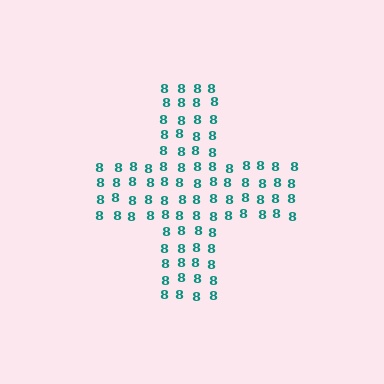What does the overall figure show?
The overall figure shows a cross.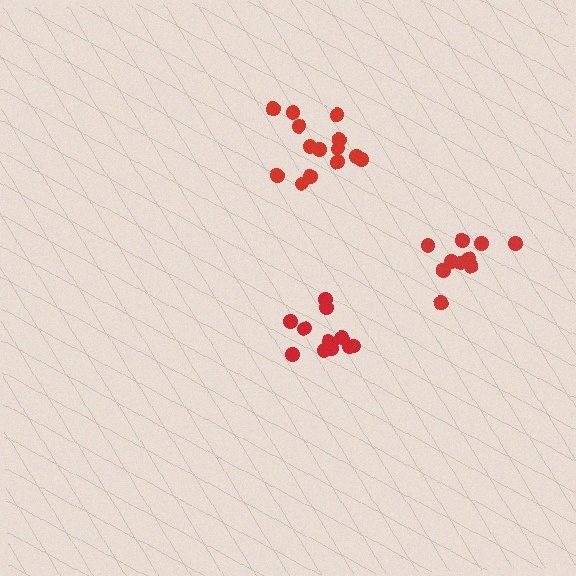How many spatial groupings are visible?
There are 3 spatial groupings.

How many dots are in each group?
Group 1: 11 dots, Group 2: 14 dots, Group 3: 10 dots (35 total).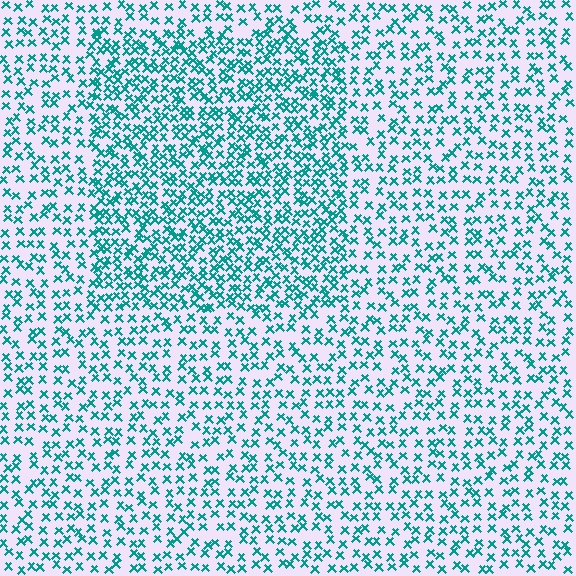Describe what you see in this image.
The image contains small teal elements arranged at two different densities. A rectangle-shaped region is visible where the elements are more densely packed than the surrounding area.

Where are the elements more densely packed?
The elements are more densely packed inside the rectangle boundary.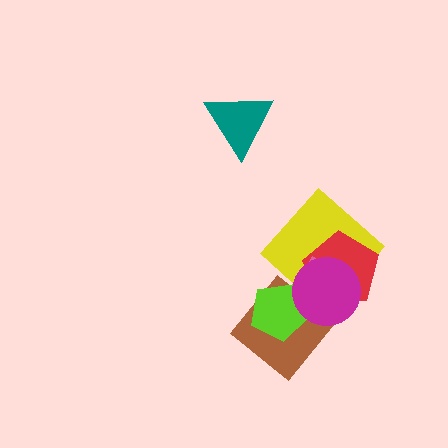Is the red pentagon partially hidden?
Yes, it is partially covered by another shape.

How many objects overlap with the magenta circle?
5 objects overlap with the magenta circle.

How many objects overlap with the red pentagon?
3 objects overlap with the red pentagon.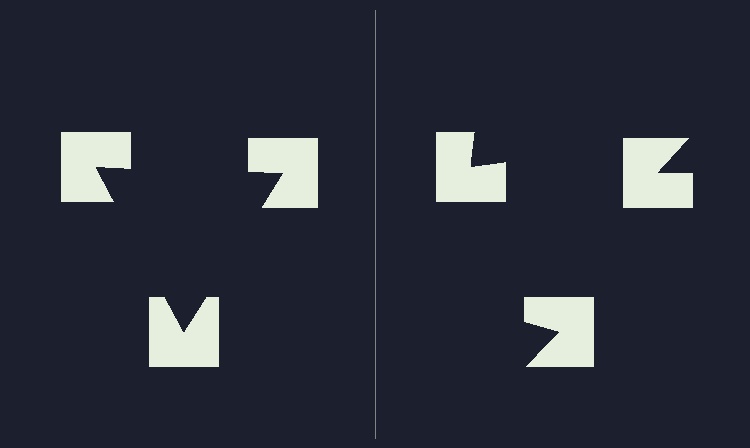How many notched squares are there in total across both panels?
6 — 3 on each side.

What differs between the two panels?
The notched squares are positioned identically on both sides; only the wedge orientations differ. On the left they align to a triangle; on the right they are misaligned.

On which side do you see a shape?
An illusory triangle appears on the left side. On the right side the wedge cuts are rotated, so no coherent shape forms.